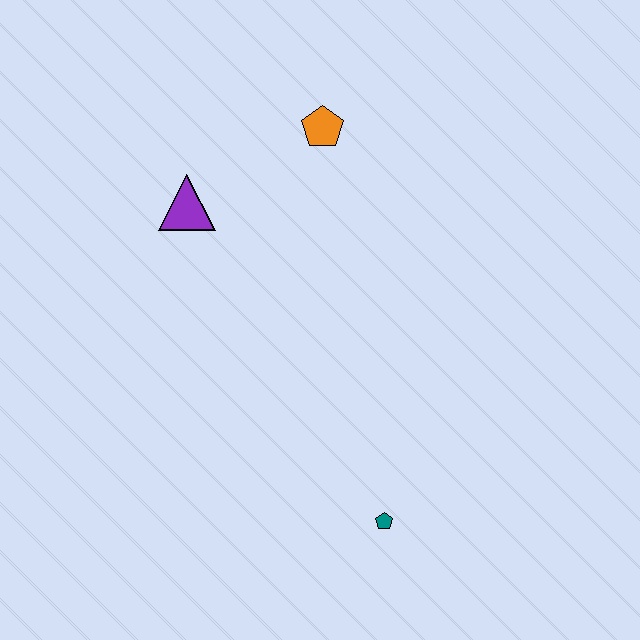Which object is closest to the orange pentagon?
The purple triangle is closest to the orange pentagon.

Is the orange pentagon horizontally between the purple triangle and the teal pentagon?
Yes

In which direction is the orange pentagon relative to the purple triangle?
The orange pentagon is to the right of the purple triangle.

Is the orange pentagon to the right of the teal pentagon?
No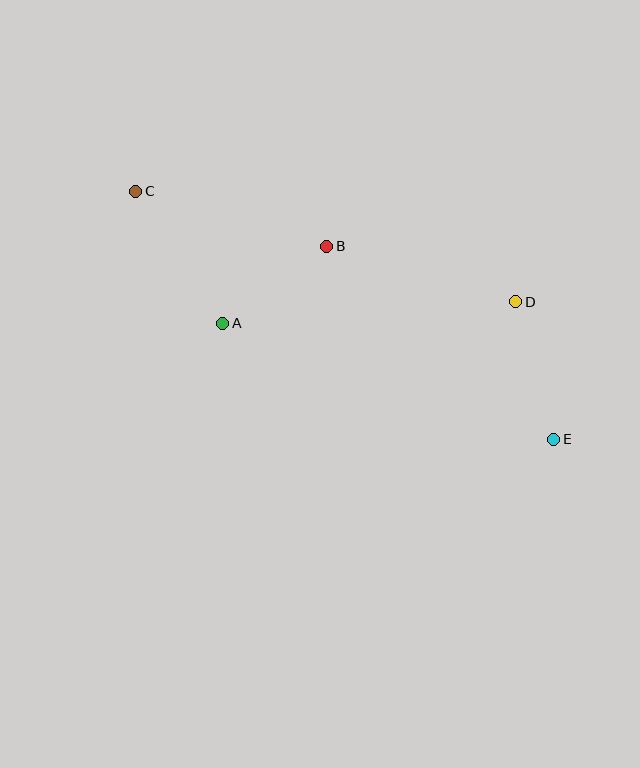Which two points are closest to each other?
Points A and B are closest to each other.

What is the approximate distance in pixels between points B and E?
The distance between B and E is approximately 298 pixels.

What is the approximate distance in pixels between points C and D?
The distance between C and D is approximately 396 pixels.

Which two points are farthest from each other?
Points C and E are farthest from each other.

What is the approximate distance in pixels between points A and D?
The distance between A and D is approximately 294 pixels.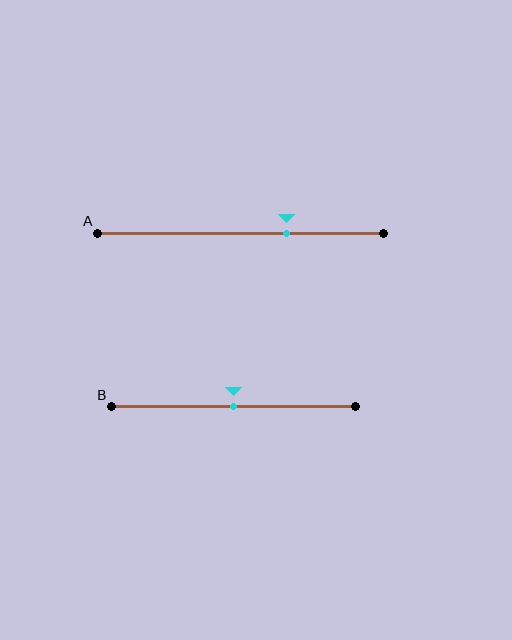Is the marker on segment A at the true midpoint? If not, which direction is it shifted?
No, the marker on segment A is shifted to the right by about 16% of the segment length.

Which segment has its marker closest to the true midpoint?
Segment B has its marker closest to the true midpoint.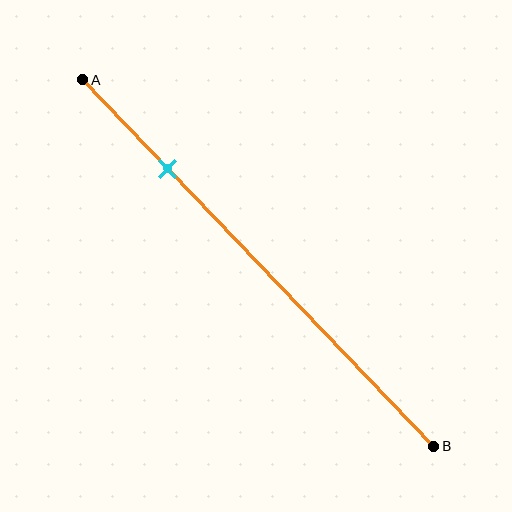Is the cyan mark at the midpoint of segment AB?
No, the mark is at about 25% from A, not at the 50% midpoint.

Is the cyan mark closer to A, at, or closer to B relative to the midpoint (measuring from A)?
The cyan mark is closer to point A than the midpoint of segment AB.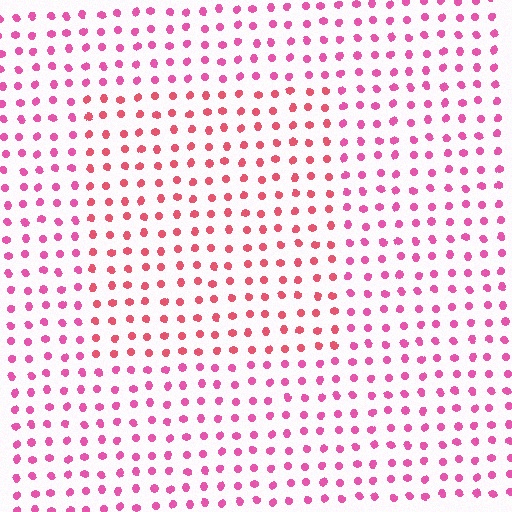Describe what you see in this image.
The image is filled with small pink elements in a uniform arrangement. A rectangle-shaped region is visible where the elements are tinted to a slightly different hue, forming a subtle color boundary.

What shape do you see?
I see a rectangle.